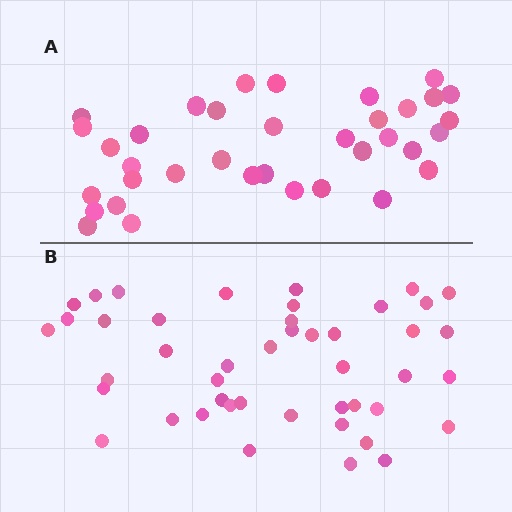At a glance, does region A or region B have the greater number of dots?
Region B (the bottom region) has more dots.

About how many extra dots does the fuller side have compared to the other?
Region B has roughly 8 or so more dots than region A.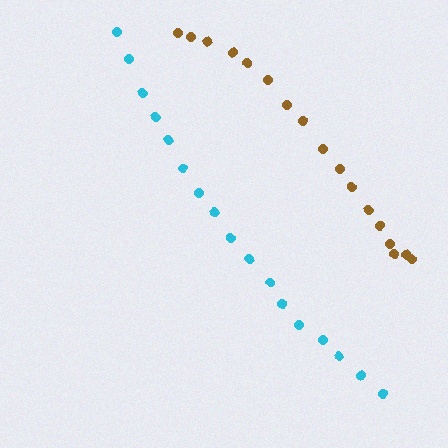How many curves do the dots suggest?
There are 2 distinct paths.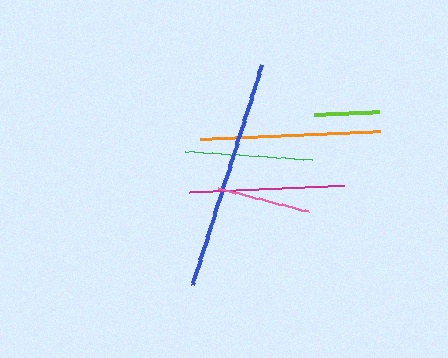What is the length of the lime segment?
The lime segment is approximately 65 pixels long.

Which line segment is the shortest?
The lime line is the shortest at approximately 65 pixels.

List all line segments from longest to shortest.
From longest to shortest: blue, orange, magenta, green, pink, lime.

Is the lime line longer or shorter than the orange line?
The orange line is longer than the lime line.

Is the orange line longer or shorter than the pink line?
The orange line is longer than the pink line.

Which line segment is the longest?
The blue line is the longest at approximately 231 pixels.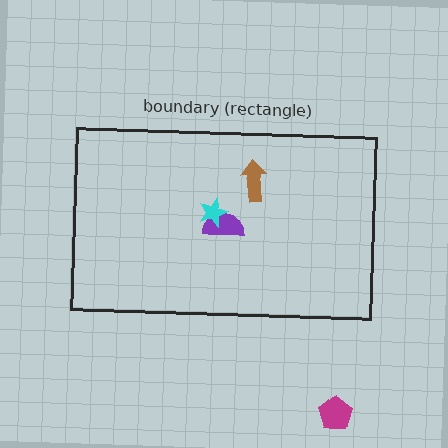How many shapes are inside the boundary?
3 inside, 1 outside.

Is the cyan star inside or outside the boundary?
Inside.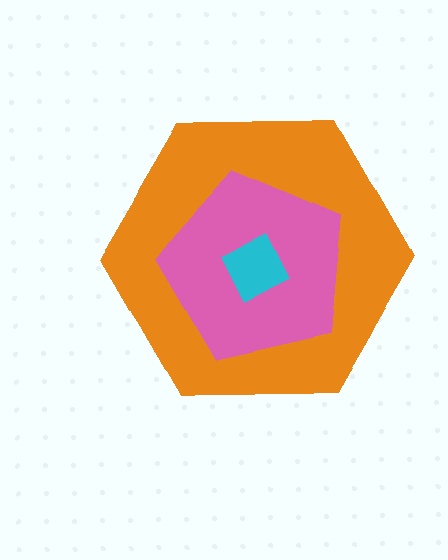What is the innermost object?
The cyan square.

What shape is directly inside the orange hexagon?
The pink pentagon.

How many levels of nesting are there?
3.